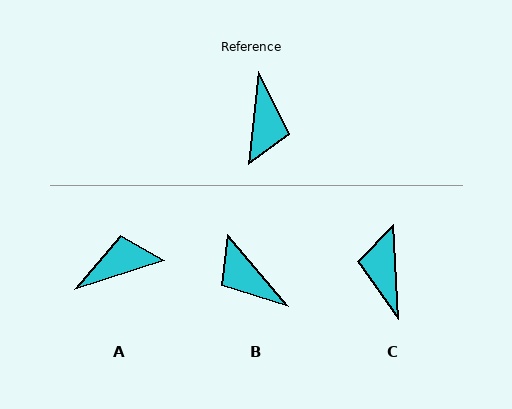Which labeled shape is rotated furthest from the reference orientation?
C, about 171 degrees away.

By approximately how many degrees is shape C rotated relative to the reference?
Approximately 171 degrees clockwise.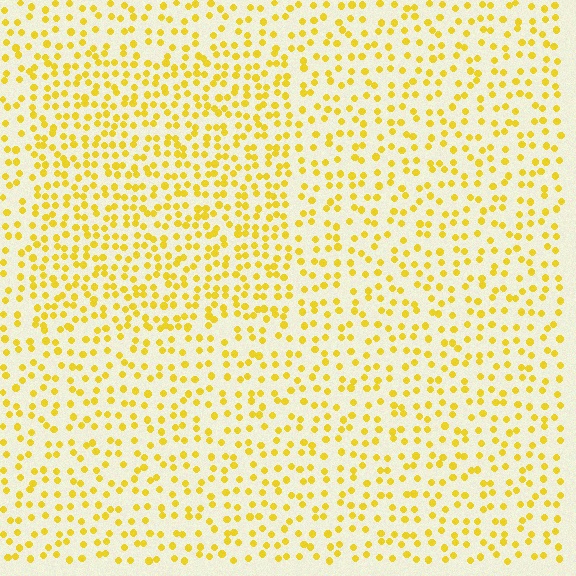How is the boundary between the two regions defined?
The boundary is defined by a change in element density (approximately 1.6x ratio). All elements are the same color, size, and shape.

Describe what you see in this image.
The image contains small yellow elements arranged at two different densities. A rectangle-shaped region is visible where the elements are more densely packed than the surrounding area.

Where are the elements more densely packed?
The elements are more densely packed inside the rectangle boundary.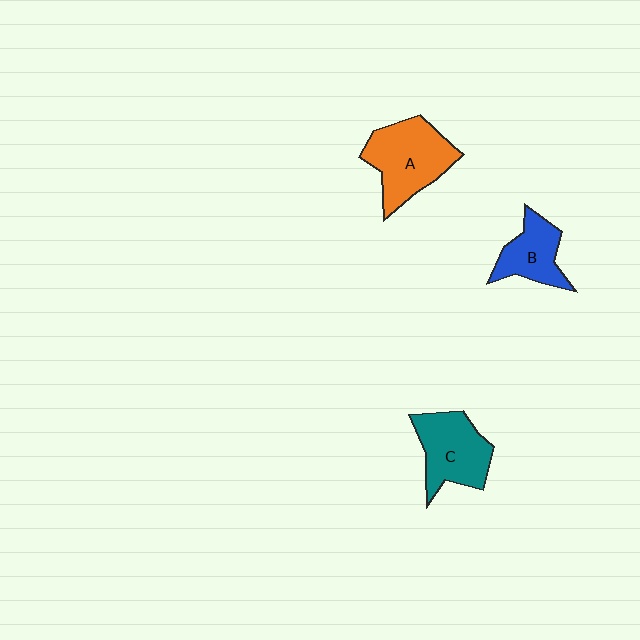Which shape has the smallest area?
Shape B (blue).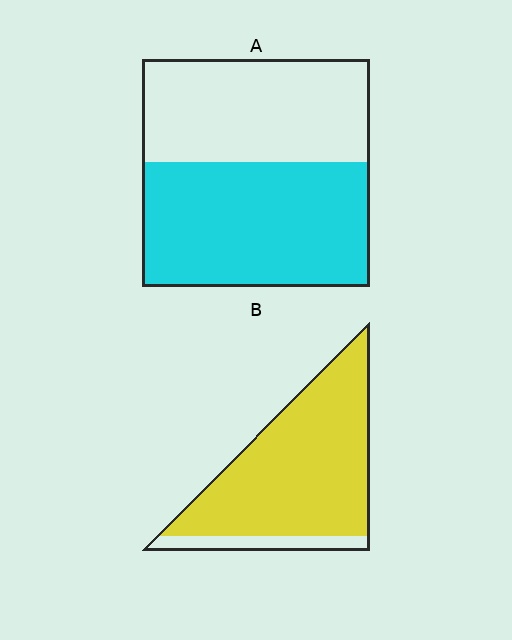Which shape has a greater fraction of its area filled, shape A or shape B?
Shape B.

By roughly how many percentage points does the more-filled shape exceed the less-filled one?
By roughly 35 percentage points (B over A).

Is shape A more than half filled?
Yes.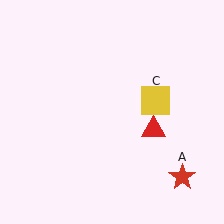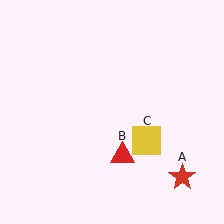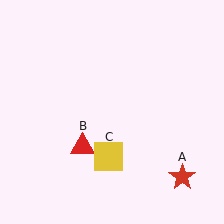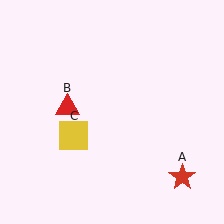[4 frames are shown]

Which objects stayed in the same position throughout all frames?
Red star (object A) remained stationary.